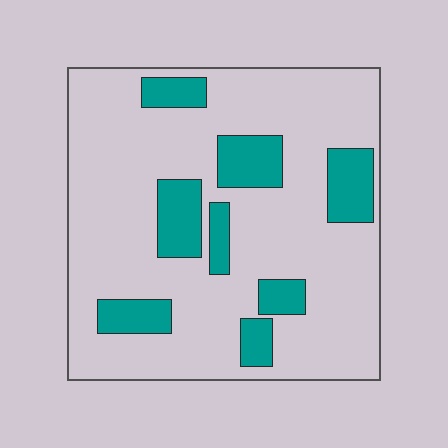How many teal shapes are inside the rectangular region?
8.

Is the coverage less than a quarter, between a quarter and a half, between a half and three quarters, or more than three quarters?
Less than a quarter.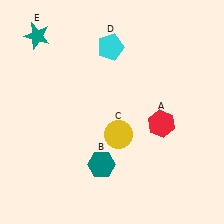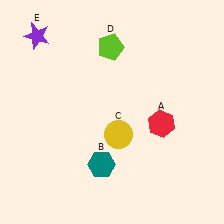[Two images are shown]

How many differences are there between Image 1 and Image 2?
There are 2 differences between the two images.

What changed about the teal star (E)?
In Image 1, E is teal. In Image 2, it changed to purple.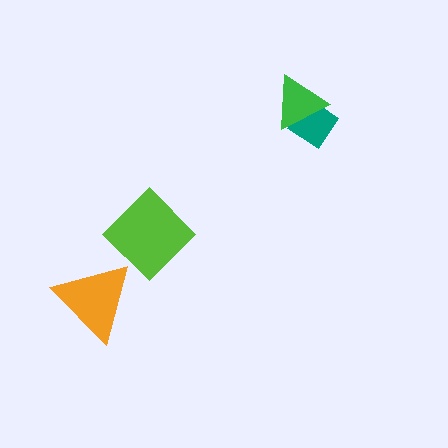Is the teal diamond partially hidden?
Yes, it is partially covered by another shape.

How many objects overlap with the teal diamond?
1 object overlaps with the teal diamond.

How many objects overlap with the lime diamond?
0 objects overlap with the lime diamond.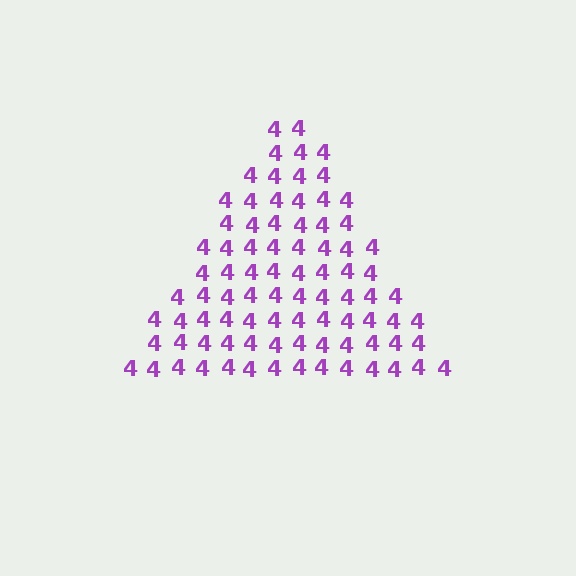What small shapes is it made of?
It is made of small digit 4's.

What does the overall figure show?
The overall figure shows a triangle.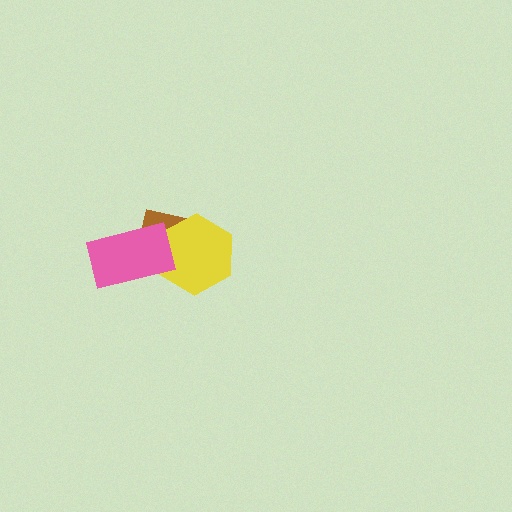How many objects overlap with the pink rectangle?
2 objects overlap with the pink rectangle.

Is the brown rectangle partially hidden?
Yes, it is partially covered by another shape.